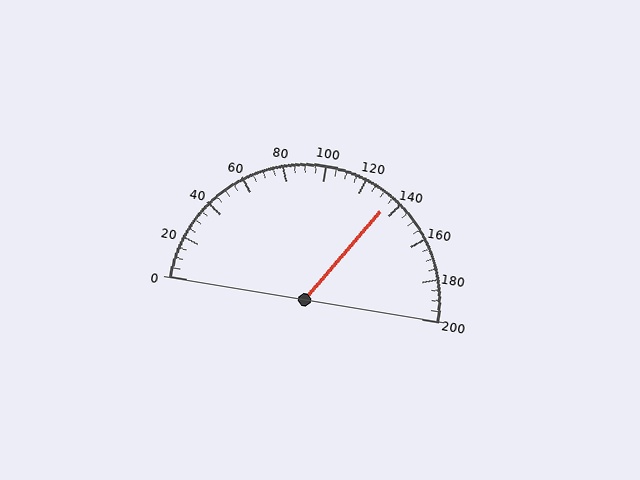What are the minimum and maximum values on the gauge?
The gauge ranges from 0 to 200.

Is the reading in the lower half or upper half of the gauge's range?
The reading is in the upper half of the range (0 to 200).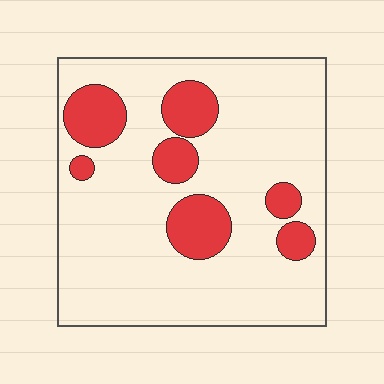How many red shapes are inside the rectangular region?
7.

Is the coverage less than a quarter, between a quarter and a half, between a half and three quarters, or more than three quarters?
Less than a quarter.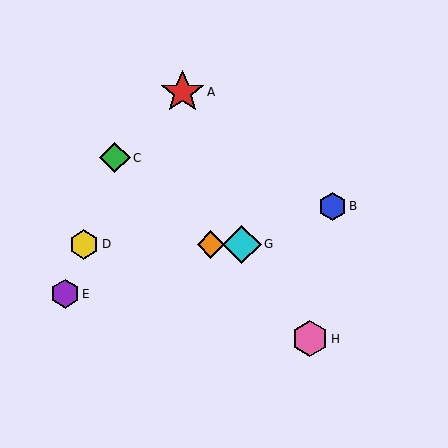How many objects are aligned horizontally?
3 objects (D, F, G) are aligned horizontally.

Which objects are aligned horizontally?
Objects D, F, G are aligned horizontally.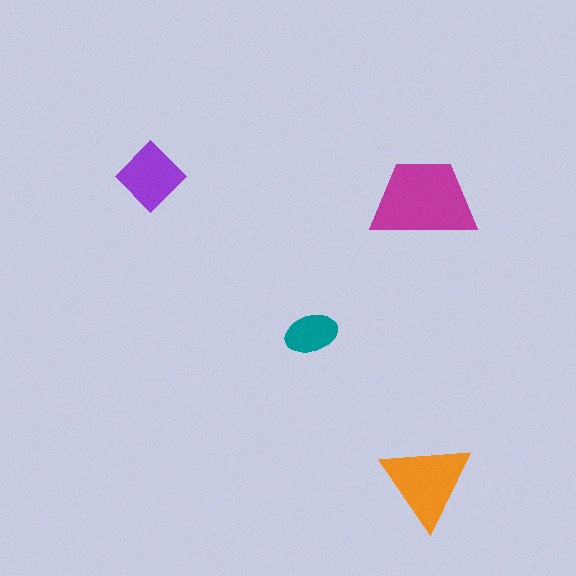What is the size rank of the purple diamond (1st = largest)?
3rd.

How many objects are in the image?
There are 4 objects in the image.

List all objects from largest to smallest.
The magenta trapezoid, the orange triangle, the purple diamond, the teal ellipse.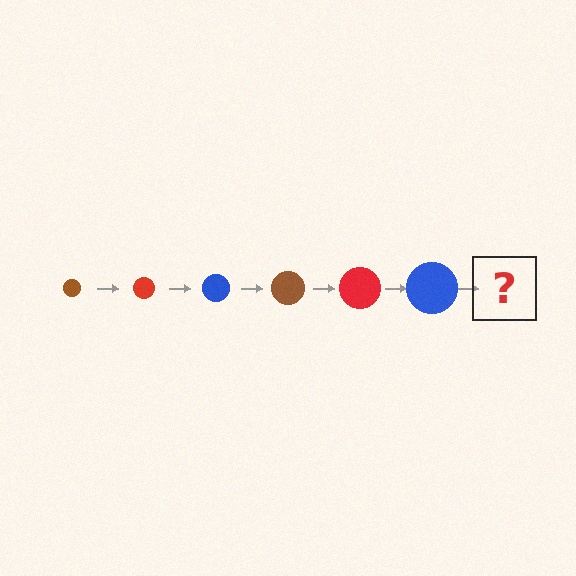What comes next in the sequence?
The next element should be a brown circle, larger than the previous one.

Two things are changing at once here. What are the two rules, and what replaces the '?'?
The two rules are that the circle grows larger each step and the color cycles through brown, red, and blue. The '?' should be a brown circle, larger than the previous one.